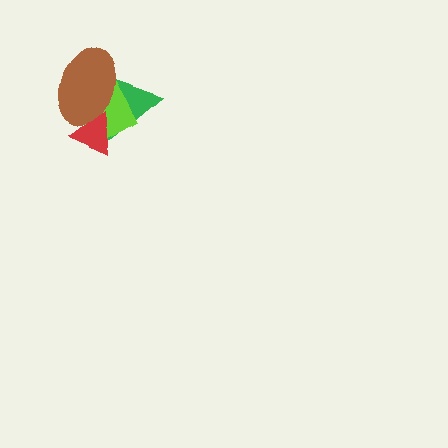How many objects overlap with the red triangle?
3 objects overlap with the red triangle.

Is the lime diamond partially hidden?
Yes, it is partially covered by another shape.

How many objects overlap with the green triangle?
3 objects overlap with the green triangle.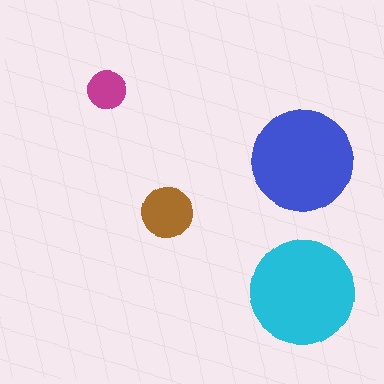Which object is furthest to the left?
The magenta circle is leftmost.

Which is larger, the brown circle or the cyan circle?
The cyan one.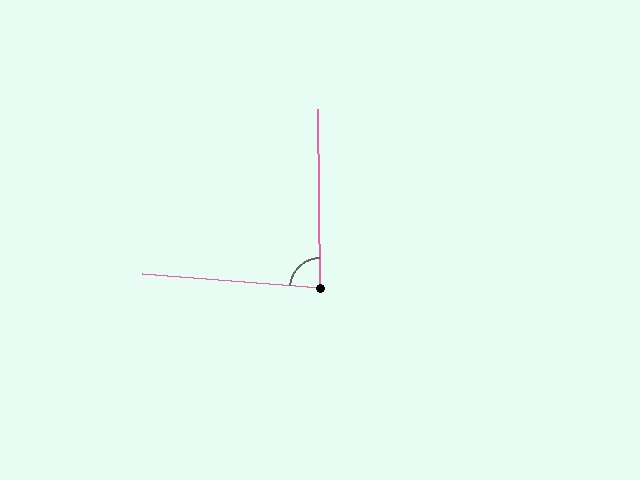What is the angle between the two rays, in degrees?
Approximately 85 degrees.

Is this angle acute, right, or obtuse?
It is acute.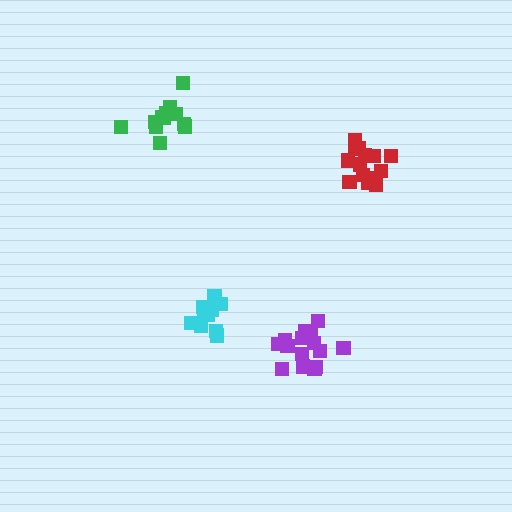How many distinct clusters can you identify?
There are 4 distinct clusters.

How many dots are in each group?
Group 1: 16 dots, Group 2: 12 dots, Group 3: 11 dots, Group 4: 15 dots (54 total).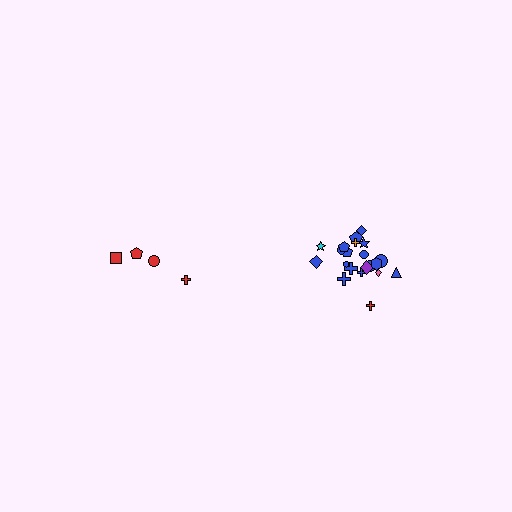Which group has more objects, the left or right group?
The right group.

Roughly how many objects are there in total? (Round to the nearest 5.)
Roughly 25 objects in total.